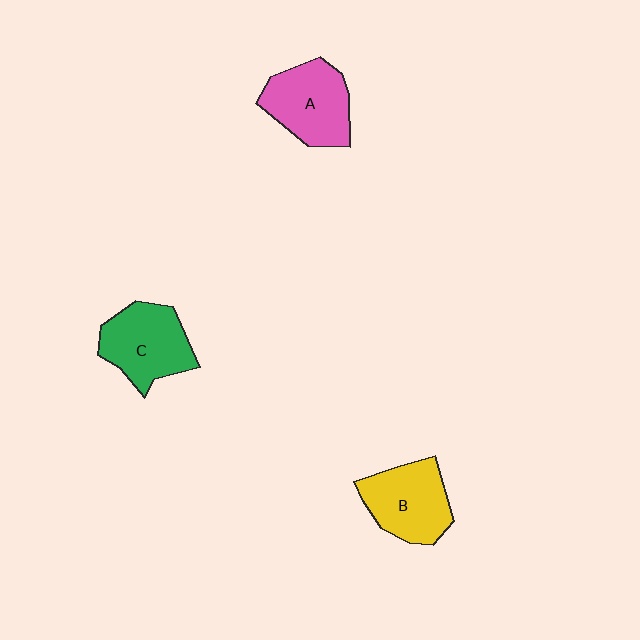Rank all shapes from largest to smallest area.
From largest to smallest: C (green), A (pink), B (yellow).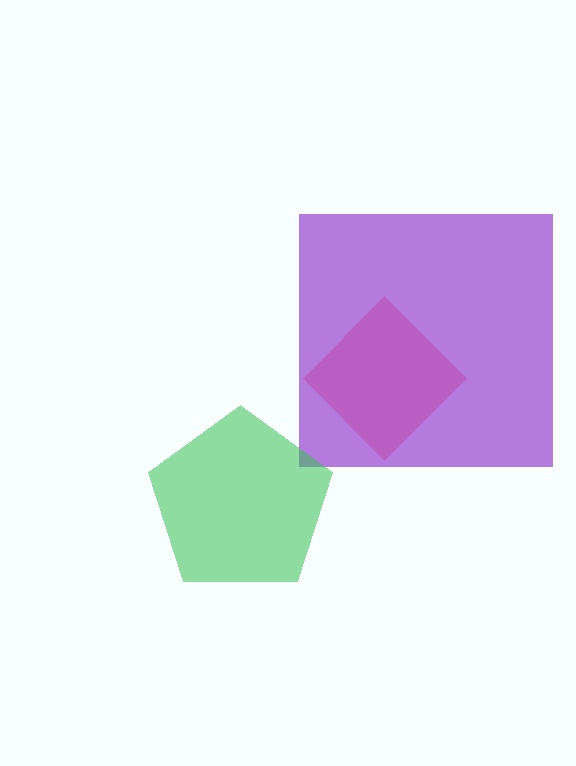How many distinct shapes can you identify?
There are 3 distinct shapes: a purple square, a green pentagon, a magenta diamond.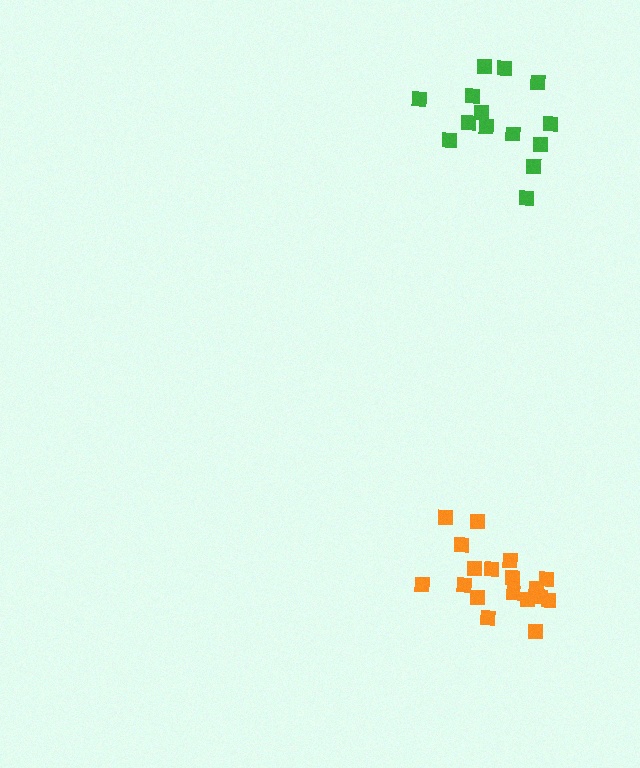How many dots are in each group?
Group 1: 14 dots, Group 2: 18 dots (32 total).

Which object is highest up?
The green cluster is topmost.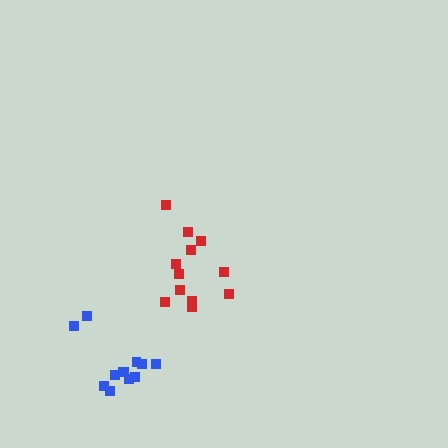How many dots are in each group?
Group 1: 12 dots, Group 2: 12 dots (24 total).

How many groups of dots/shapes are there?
There are 2 groups.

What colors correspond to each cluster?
The clusters are colored: blue, red.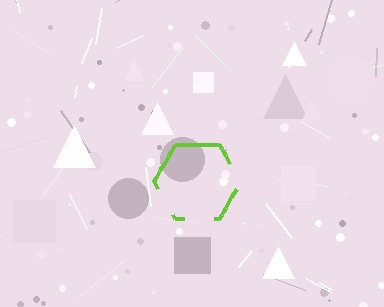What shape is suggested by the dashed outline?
The dashed outline suggests a hexagon.